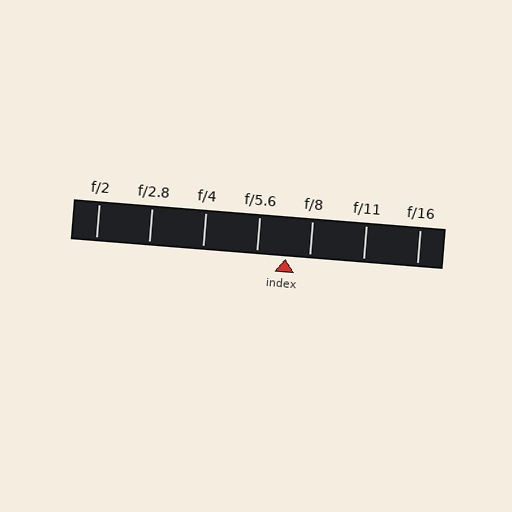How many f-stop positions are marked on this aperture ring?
There are 7 f-stop positions marked.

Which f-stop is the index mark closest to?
The index mark is closest to f/8.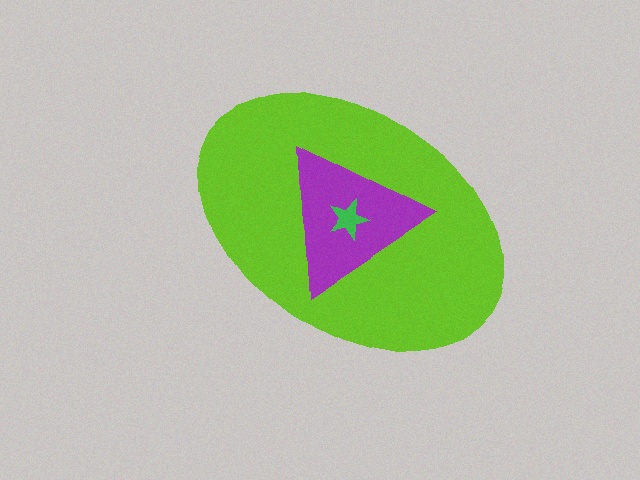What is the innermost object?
The green star.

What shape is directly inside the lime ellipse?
The purple triangle.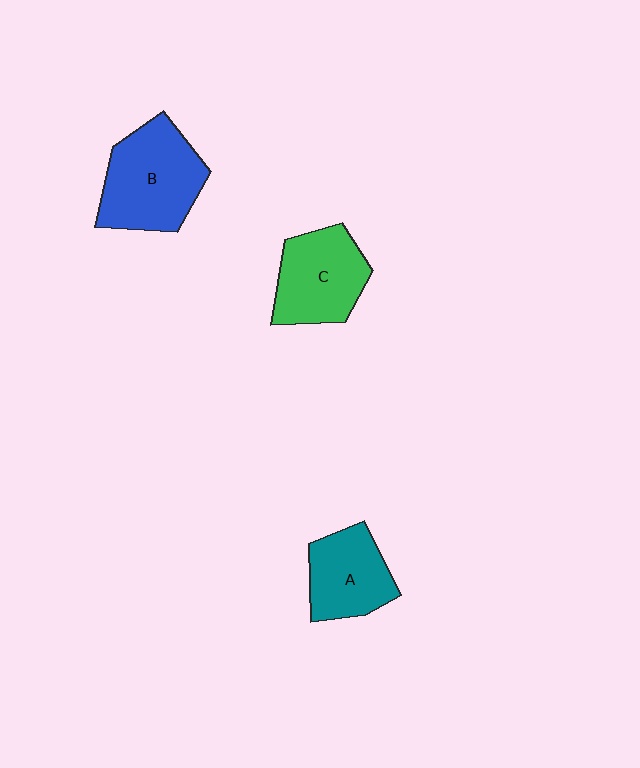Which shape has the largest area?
Shape B (blue).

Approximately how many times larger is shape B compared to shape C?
Approximately 1.2 times.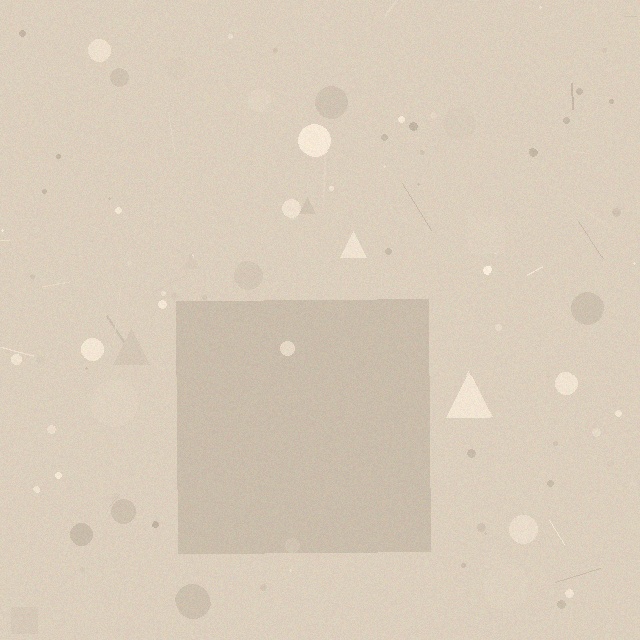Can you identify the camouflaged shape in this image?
The camouflaged shape is a square.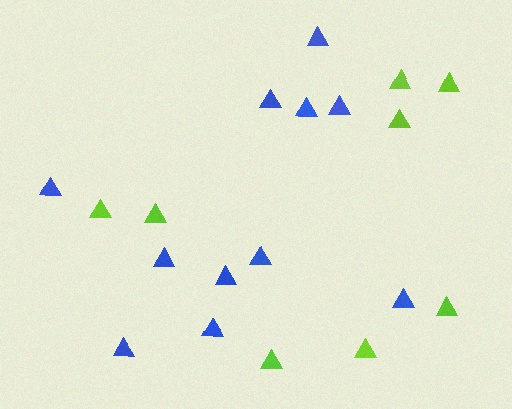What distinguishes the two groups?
There are 2 groups: one group of blue triangles (11) and one group of lime triangles (8).